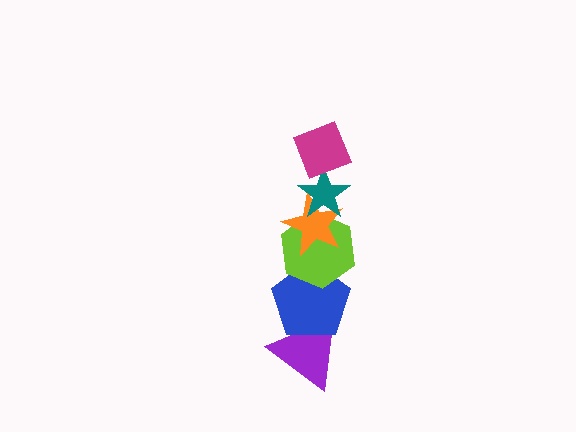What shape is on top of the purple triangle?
The blue pentagon is on top of the purple triangle.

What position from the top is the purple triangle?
The purple triangle is 6th from the top.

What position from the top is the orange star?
The orange star is 3rd from the top.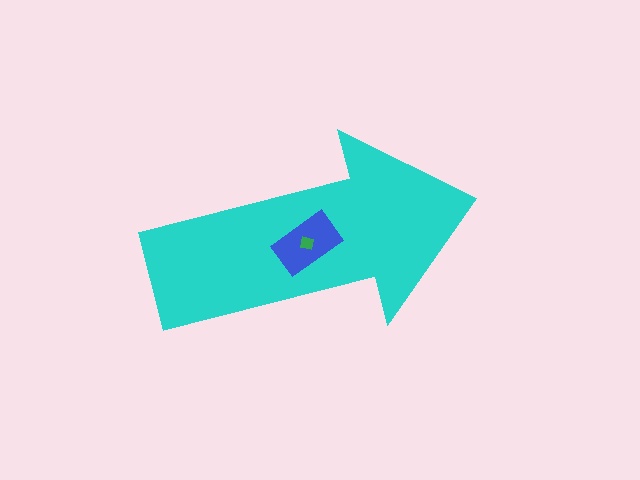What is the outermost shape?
The cyan arrow.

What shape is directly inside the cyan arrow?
The blue rectangle.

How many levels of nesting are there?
3.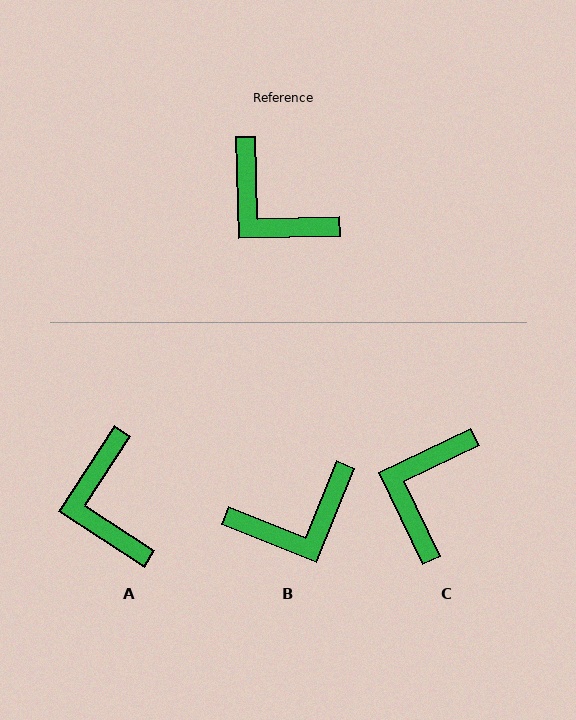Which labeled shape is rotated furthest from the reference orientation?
B, about 67 degrees away.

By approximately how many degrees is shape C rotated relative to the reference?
Approximately 66 degrees clockwise.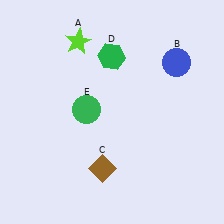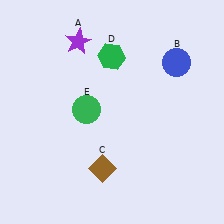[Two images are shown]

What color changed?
The star (A) changed from lime in Image 1 to purple in Image 2.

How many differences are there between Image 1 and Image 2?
There is 1 difference between the two images.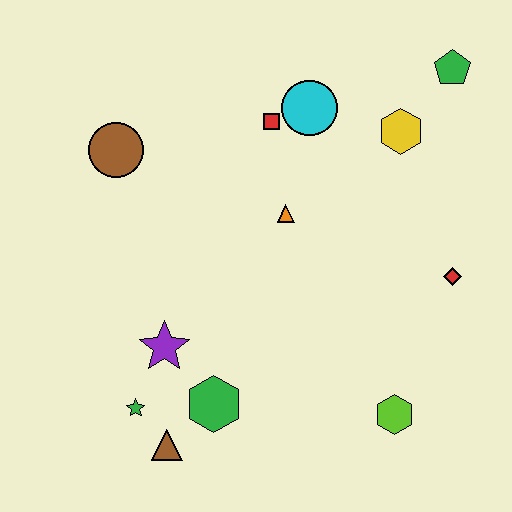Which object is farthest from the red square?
The brown triangle is farthest from the red square.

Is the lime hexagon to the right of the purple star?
Yes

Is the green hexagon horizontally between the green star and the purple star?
No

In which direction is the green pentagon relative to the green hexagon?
The green pentagon is above the green hexagon.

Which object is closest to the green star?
The brown triangle is closest to the green star.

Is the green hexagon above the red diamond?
No